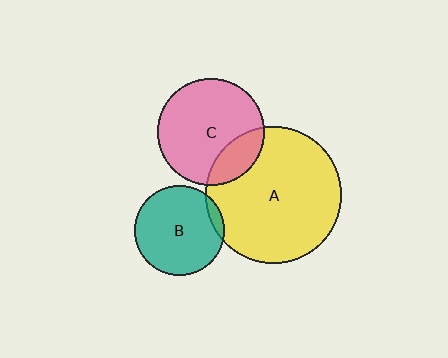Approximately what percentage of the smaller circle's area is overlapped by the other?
Approximately 20%.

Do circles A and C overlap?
Yes.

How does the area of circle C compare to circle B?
Approximately 1.4 times.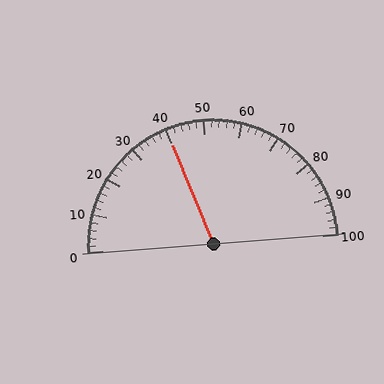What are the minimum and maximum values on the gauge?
The gauge ranges from 0 to 100.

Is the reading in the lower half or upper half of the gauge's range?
The reading is in the lower half of the range (0 to 100).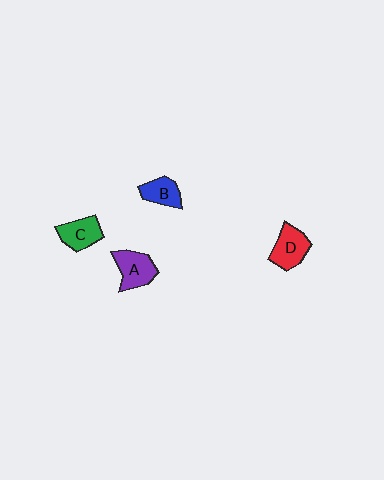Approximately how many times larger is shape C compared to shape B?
Approximately 1.2 times.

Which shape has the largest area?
Shape A (purple).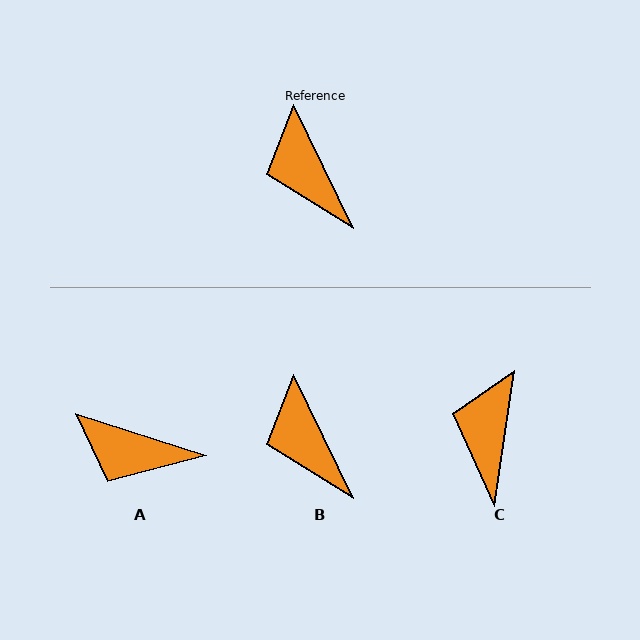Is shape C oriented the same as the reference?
No, it is off by about 34 degrees.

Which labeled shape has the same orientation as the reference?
B.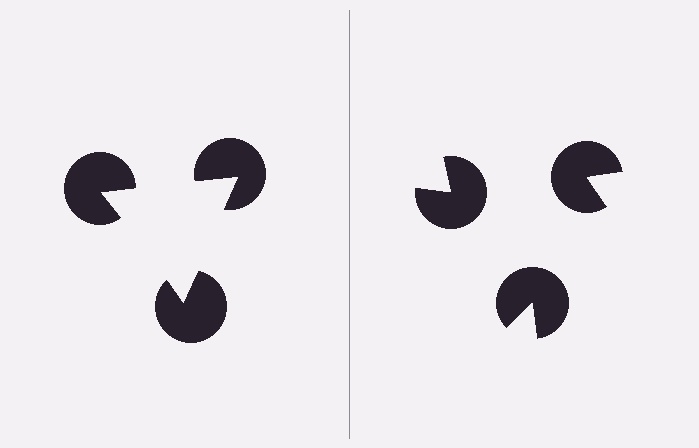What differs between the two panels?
The pac-man discs are positioned identically on both sides; only the wedge orientations differ. On the left they align to a triangle; on the right they are misaligned.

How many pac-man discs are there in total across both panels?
6 — 3 on each side.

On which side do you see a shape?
An illusory triangle appears on the left side. On the right side the wedge cuts are rotated, so no coherent shape forms.